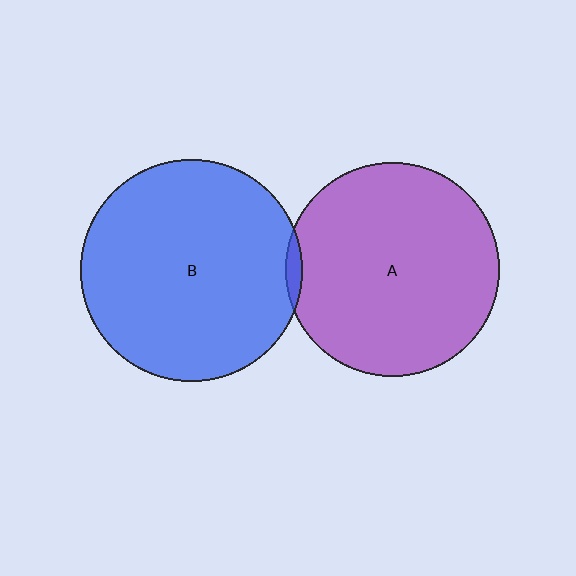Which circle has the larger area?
Circle B (blue).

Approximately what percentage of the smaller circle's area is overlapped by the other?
Approximately 5%.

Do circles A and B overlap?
Yes.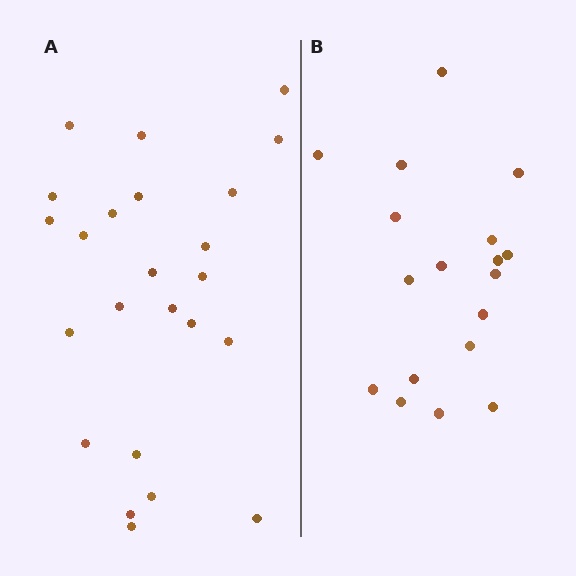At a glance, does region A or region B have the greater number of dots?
Region A (the left region) has more dots.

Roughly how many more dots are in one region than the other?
Region A has about 6 more dots than region B.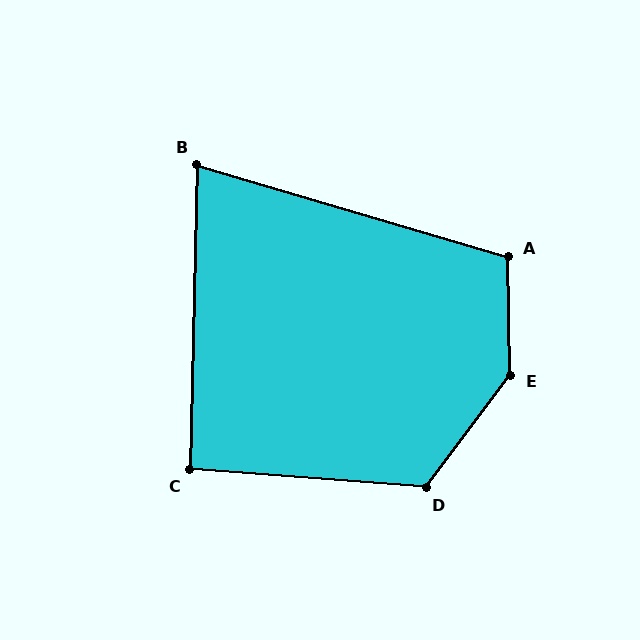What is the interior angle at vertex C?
Approximately 93 degrees (approximately right).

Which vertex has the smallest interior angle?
B, at approximately 75 degrees.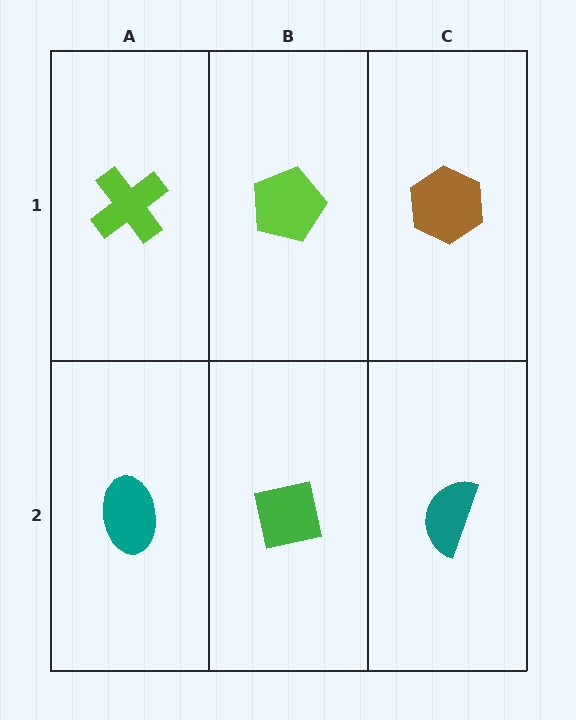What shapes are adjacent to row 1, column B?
A green square (row 2, column B), a lime cross (row 1, column A), a brown hexagon (row 1, column C).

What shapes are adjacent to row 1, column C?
A teal semicircle (row 2, column C), a lime pentagon (row 1, column B).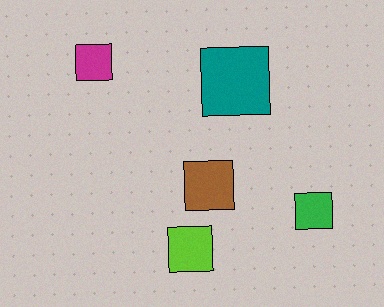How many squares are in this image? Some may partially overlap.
There are 5 squares.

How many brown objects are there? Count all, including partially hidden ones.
There is 1 brown object.